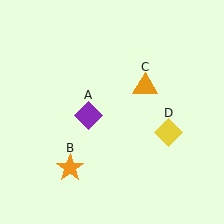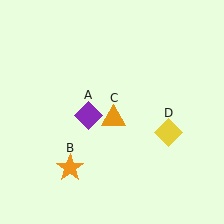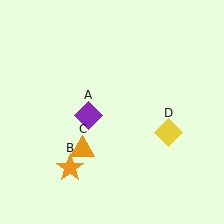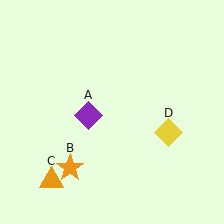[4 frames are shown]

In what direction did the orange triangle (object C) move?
The orange triangle (object C) moved down and to the left.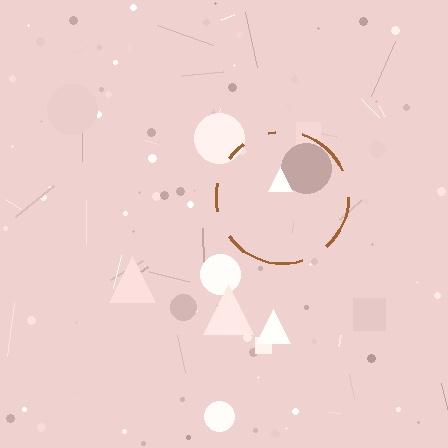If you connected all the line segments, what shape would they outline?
They would outline a circle.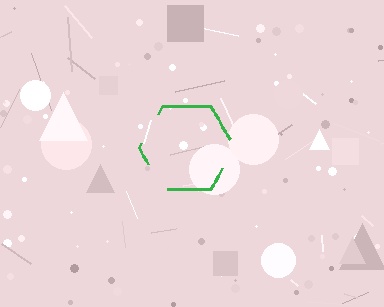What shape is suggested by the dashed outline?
The dashed outline suggests a hexagon.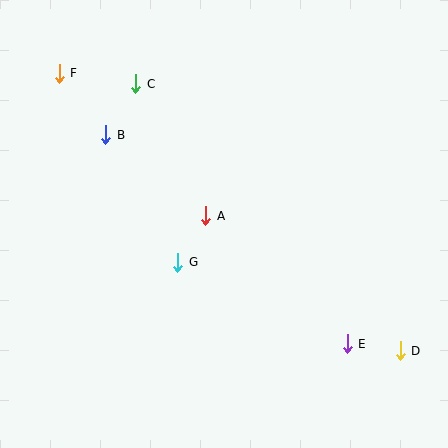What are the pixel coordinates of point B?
Point B is at (106, 135).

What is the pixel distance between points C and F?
The distance between C and F is 77 pixels.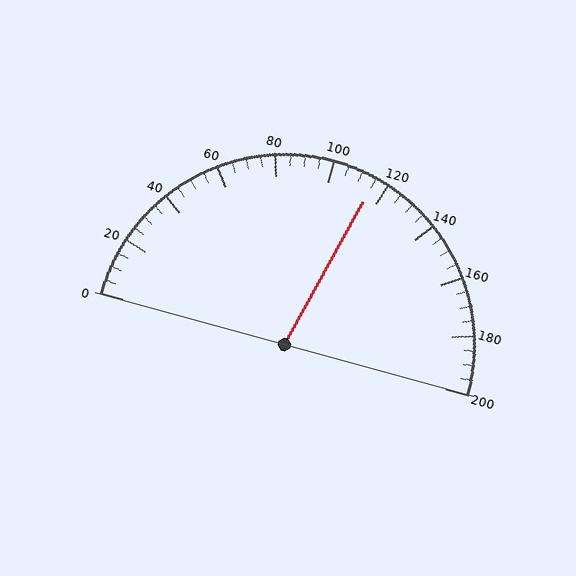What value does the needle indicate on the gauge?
The needle indicates approximately 115.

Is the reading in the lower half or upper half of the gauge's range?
The reading is in the upper half of the range (0 to 200).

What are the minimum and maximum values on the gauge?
The gauge ranges from 0 to 200.